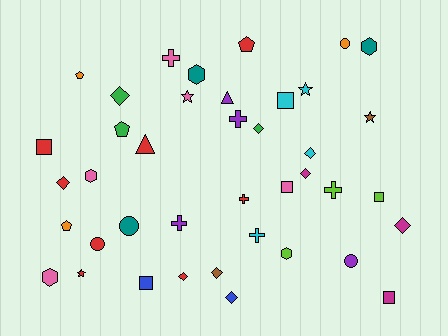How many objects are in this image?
There are 40 objects.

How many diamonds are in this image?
There are 9 diamonds.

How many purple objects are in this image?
There are 4 purple objects.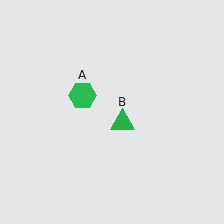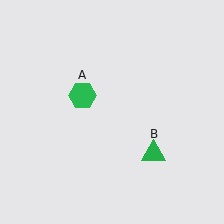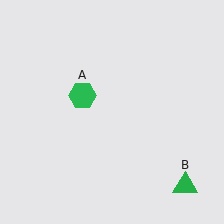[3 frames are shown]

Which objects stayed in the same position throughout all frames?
Green hexagon (object A) remained stationary.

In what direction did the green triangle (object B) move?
The green triangle (object B) moved down and to the right.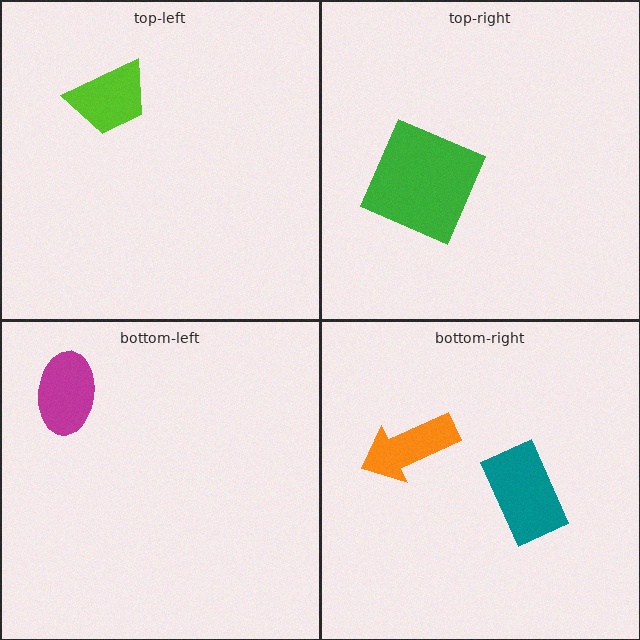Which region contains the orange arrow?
The bottom-right region.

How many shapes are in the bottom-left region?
1.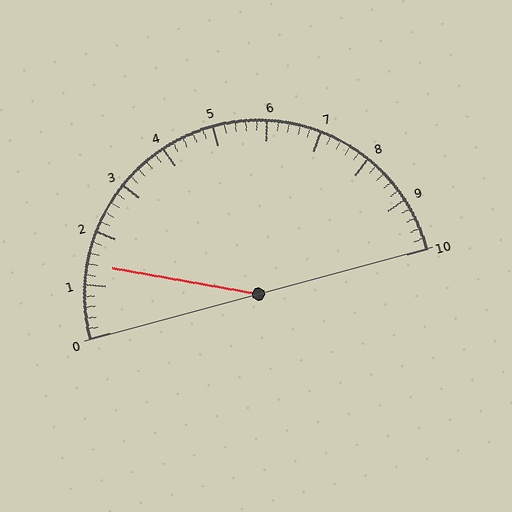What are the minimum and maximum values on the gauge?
The gauge ranges from 0 to 10.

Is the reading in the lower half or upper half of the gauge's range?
The reading is in the lower half of the range (0 to 10).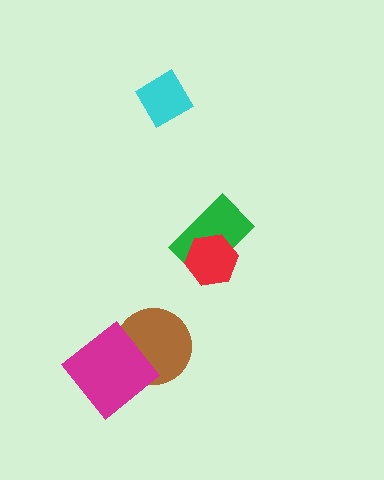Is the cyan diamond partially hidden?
No, no other shape covers it.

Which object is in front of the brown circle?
The magenta diamond is in front of the brown circle.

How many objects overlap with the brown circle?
1 object overlaps with the brown circle.